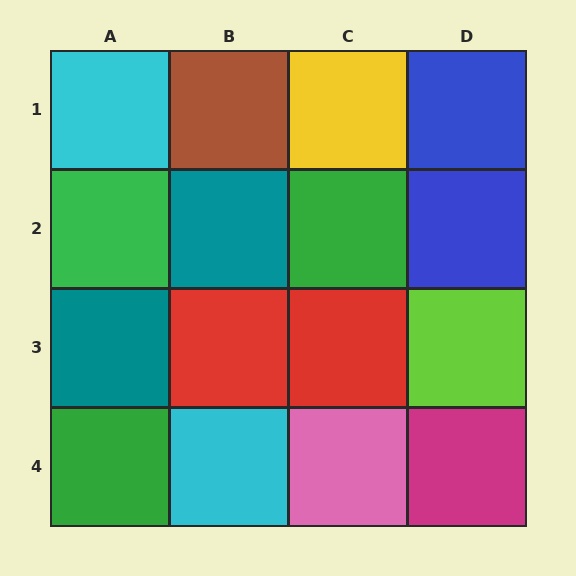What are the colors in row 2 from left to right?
Green, teal, green, blue.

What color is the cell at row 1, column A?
Cyan.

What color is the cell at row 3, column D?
Lime.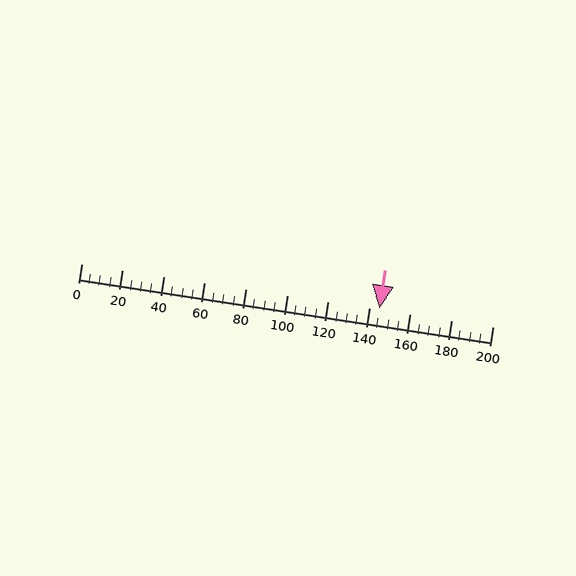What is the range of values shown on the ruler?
The ruler shows values from 0 to 200.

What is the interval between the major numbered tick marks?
The major tick marks are spaced 20 units apart.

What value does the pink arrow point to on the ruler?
The pink arrow points to approximately 145.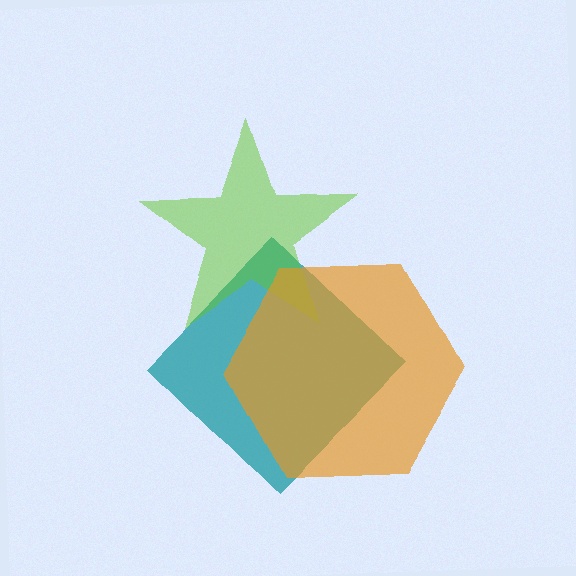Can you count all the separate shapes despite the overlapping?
Yes, there are 3 separate shapes.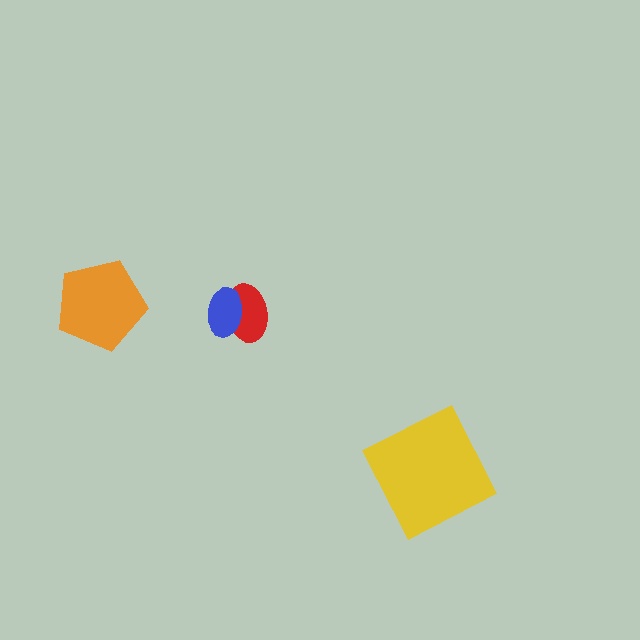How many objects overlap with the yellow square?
0 objects overlap with the yellow square.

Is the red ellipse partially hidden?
Yes, it is partially covered by another shape.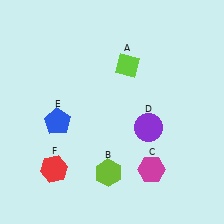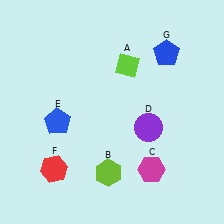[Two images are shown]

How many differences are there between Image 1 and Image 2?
There is 1 difference between the two images.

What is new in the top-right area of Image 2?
A blue pentagon (G) was added in the top-right area of Image 2.